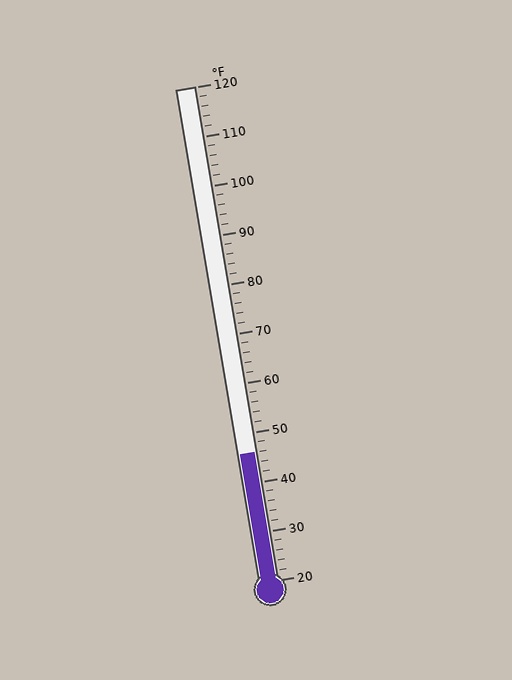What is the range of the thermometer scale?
The thermometer scale ranges from 20°F to 120°F.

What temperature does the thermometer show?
The thermometer shows approximately 46°F.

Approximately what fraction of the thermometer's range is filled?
The thermometer is filled to approximately 25% of its range.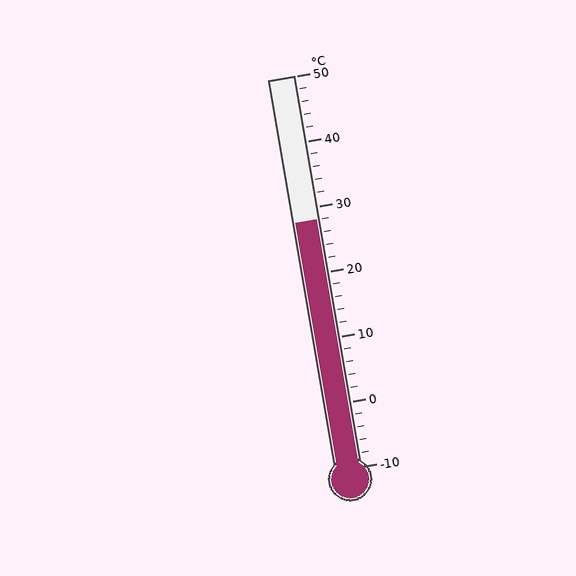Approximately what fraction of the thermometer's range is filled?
The thermometer is filled to approximately 65% of its range.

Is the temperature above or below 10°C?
The temperature is above 10°C.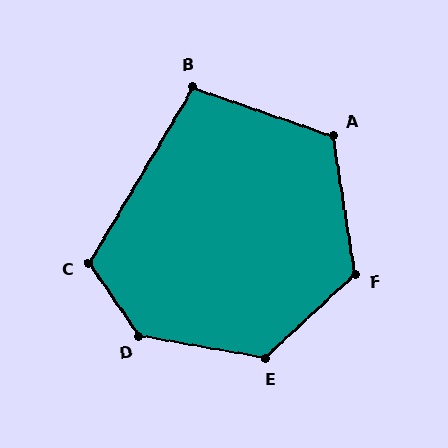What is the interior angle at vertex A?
Approximately 118 degrees (obtuse).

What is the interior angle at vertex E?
Approximately 127 degrees (obtuse).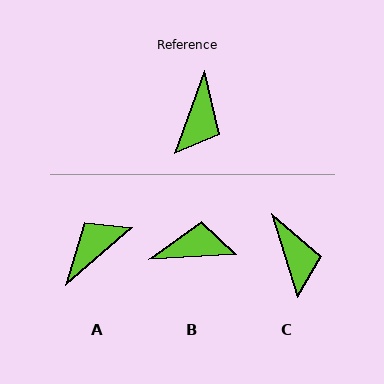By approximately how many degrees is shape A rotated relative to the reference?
Approximately 150 degrees counter-clockwise.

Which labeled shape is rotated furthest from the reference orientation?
A, about 150 degrees away.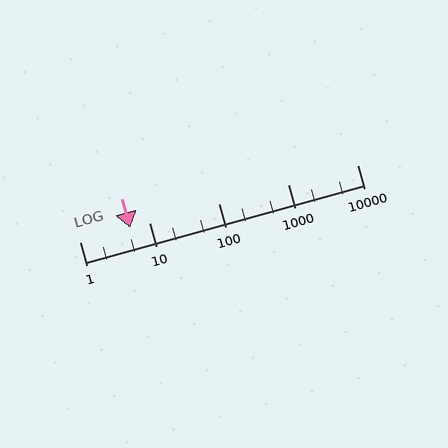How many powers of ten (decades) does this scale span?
The scale spans 4 decades, from 1 to 10000.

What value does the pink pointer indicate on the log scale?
The pointer indicates approximately 5.4.